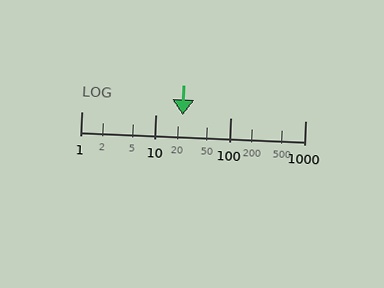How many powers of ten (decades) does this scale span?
The scale spans 3 decades, from 1 to 1000.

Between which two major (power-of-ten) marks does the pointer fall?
The pointer is between 10 and 100.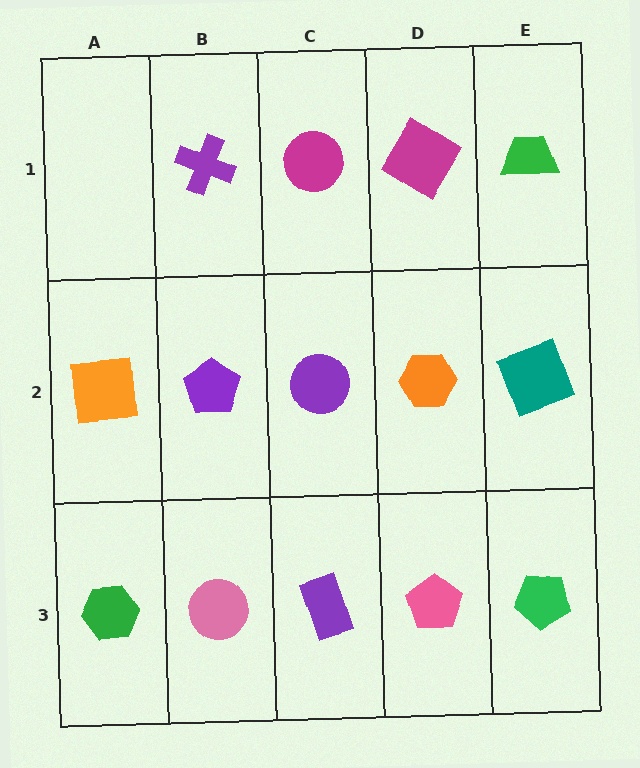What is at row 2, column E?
A teal square.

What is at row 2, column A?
An orange square.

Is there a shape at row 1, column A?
No, that cell is empty.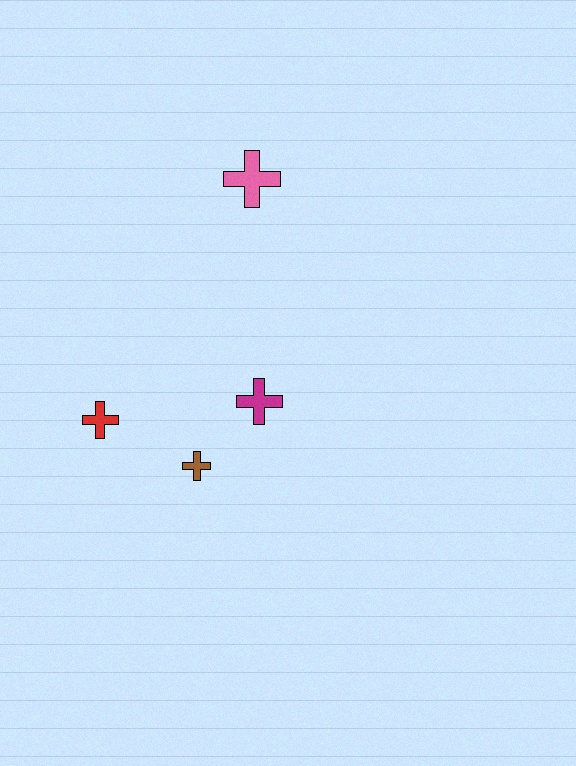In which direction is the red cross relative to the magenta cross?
The red cross is to the left of the magenta cross.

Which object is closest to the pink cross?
The magenta cross is closest to the pink cross.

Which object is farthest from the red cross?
The pink cross is farthest from the red cross.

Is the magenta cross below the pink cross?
Yes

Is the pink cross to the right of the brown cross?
Yes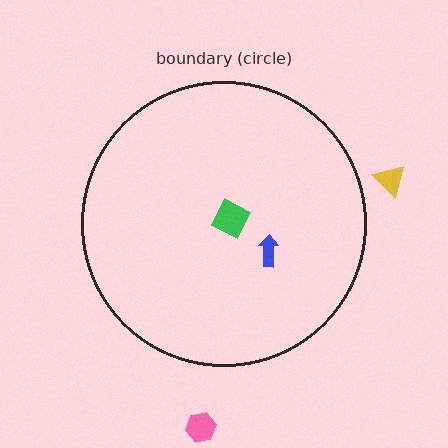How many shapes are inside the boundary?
2 inside, 2 outside.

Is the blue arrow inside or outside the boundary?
Inside.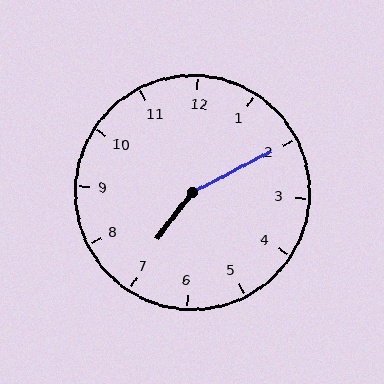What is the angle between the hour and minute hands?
Approximately 155 degrees.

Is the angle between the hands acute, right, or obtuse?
It is obtuse.